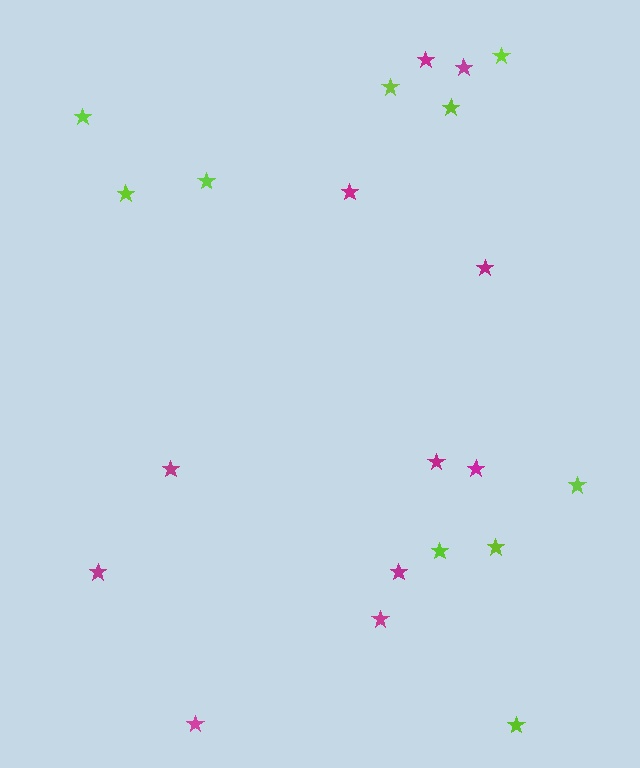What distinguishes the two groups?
There are 2 groups: one group of lime stars (10) and one group of magenta stars (11).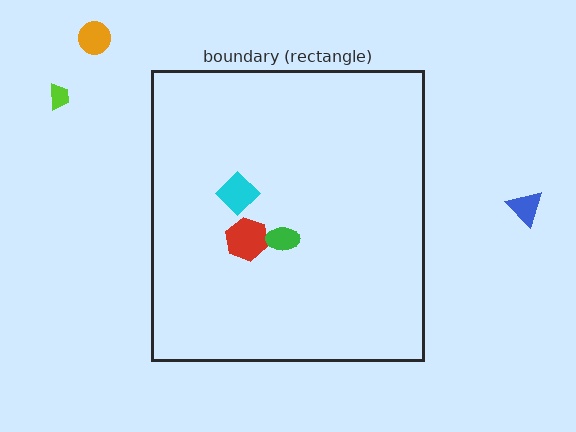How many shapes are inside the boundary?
3 inside, 3 outside.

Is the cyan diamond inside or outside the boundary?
Inside.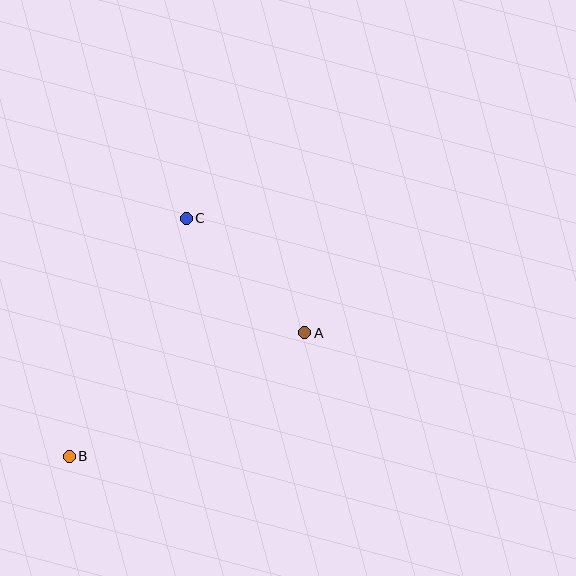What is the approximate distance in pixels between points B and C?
The distance between B and C is approximately 265 pixels.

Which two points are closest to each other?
Points A and C are closest to each other.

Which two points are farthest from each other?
Points A and B are farthest from each other.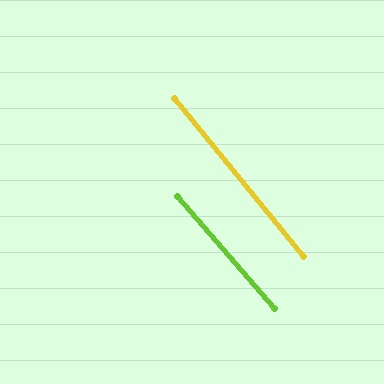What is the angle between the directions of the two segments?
Approximately 2 degrees.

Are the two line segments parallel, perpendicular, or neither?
Parallel — their directions differ by only 1.6°.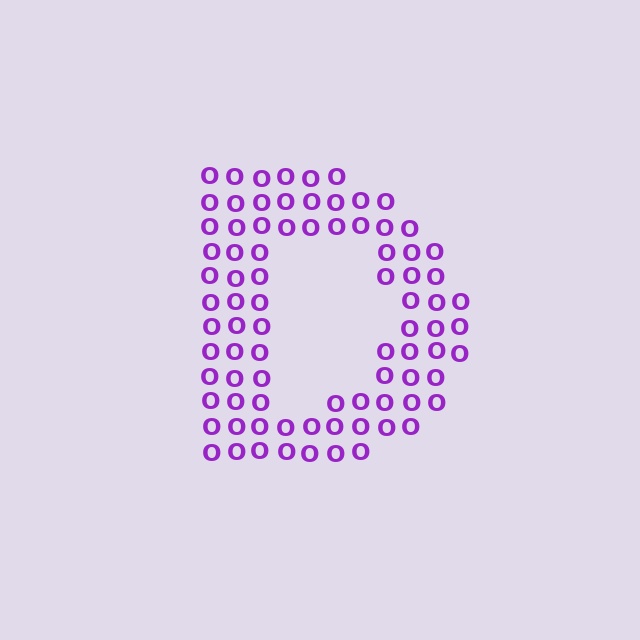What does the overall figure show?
The overall figure shows the letter D.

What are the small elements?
The small elements are letter O's.